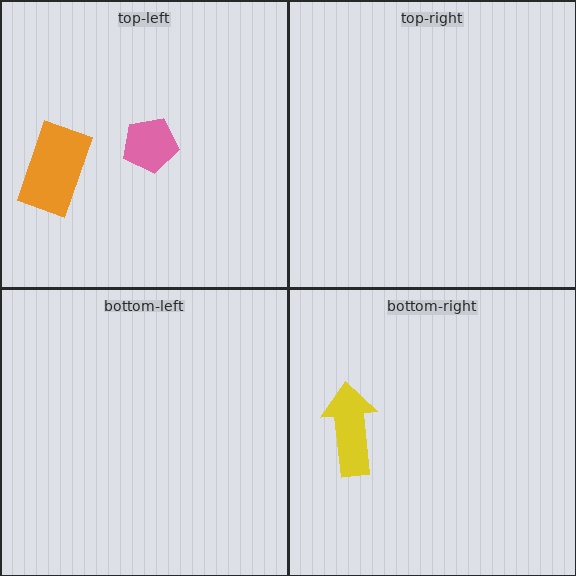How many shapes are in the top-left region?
2.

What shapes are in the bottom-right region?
The yellow arrow.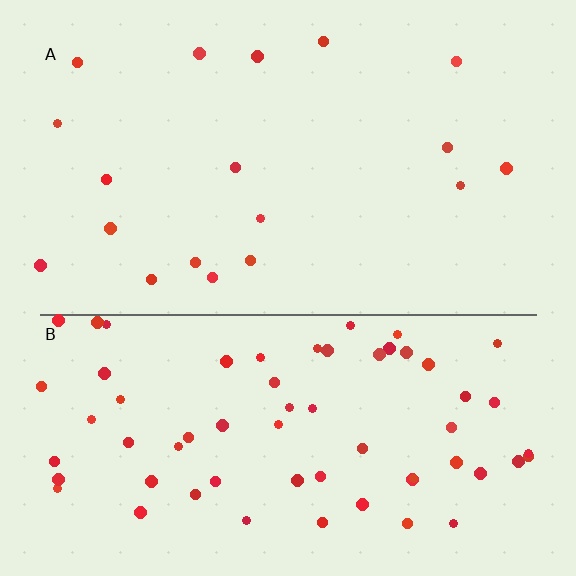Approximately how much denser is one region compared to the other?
Approximately 3.5× — region B over region A.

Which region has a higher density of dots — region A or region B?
B (the bottom).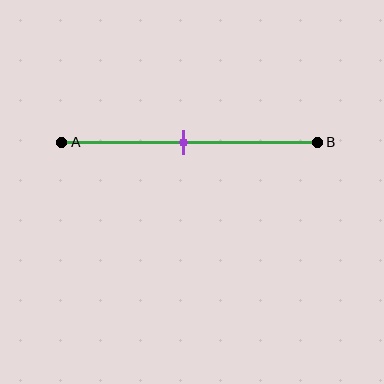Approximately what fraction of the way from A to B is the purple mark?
The purple mark is approximately 50% of the way from A to B.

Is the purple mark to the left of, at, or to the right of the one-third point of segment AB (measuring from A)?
The purple mark is to the right of the one-third point of segment AB.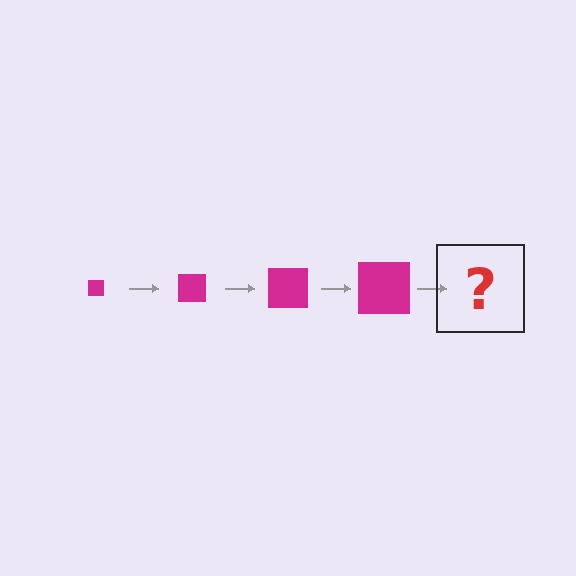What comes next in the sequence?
The next element should be a magenta square, larger than the previous one.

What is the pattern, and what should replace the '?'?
The pattern is that the square gets progressively larger each step. The '?' should be a magenta square, larger than the previous one.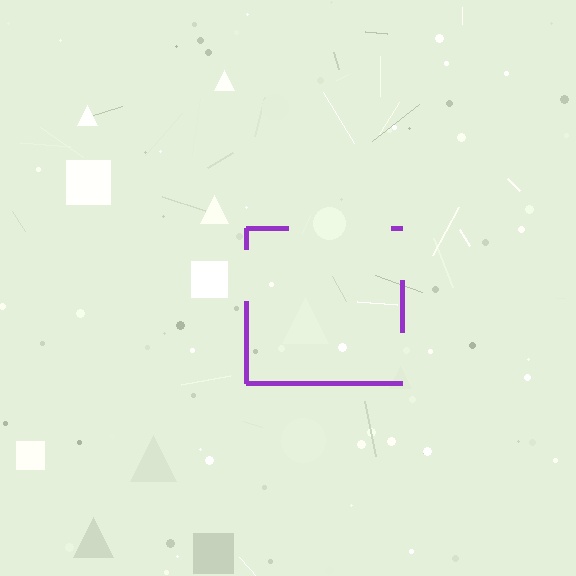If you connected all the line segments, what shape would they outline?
They would outline a square.